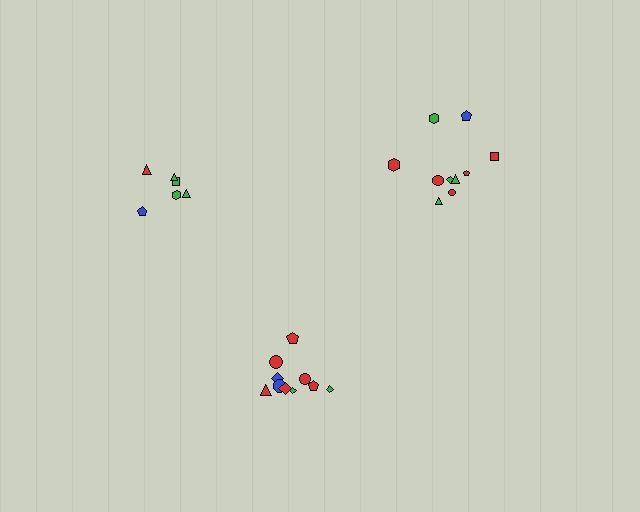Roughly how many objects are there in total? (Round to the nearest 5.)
Roughly 25 objects in total.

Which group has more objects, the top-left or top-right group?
The top-right group.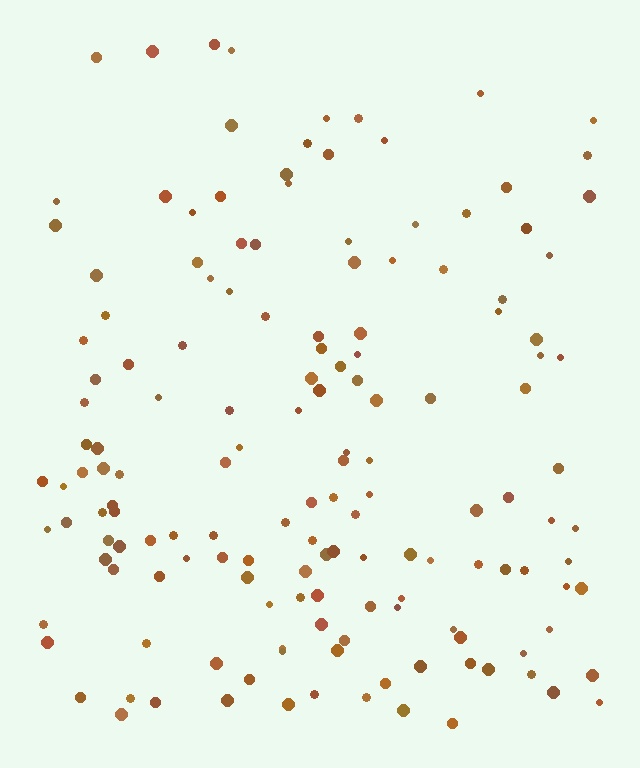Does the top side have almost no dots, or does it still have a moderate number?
Still a moderate number, just noticeably fewer than the bottom.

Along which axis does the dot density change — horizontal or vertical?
Vertical.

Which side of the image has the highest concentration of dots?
The bottom.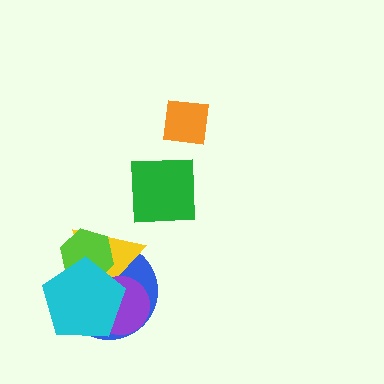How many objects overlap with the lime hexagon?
3 objects overlap with the lime hexagon.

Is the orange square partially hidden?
No, no other shape covers it.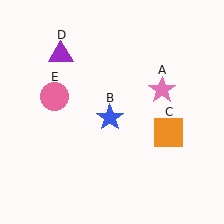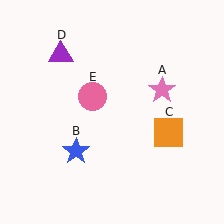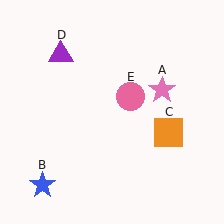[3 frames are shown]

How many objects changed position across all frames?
2 objects changed position: blue star (object B), pink circle (object E).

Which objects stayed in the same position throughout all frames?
Pink star (object A) and orange square (object C) and purple triangle (object D) remained stationary.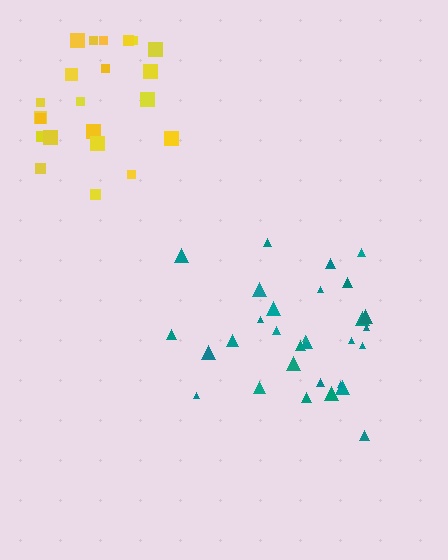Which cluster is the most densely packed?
Teal.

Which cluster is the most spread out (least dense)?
Yellow.